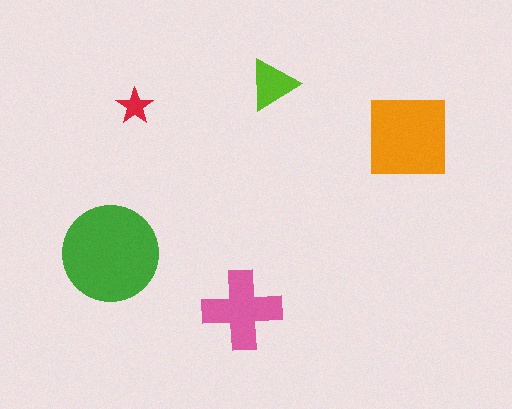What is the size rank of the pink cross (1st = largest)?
3rd.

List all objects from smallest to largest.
The red star, the lime triangle, the pink cross, the orange square, the green circle.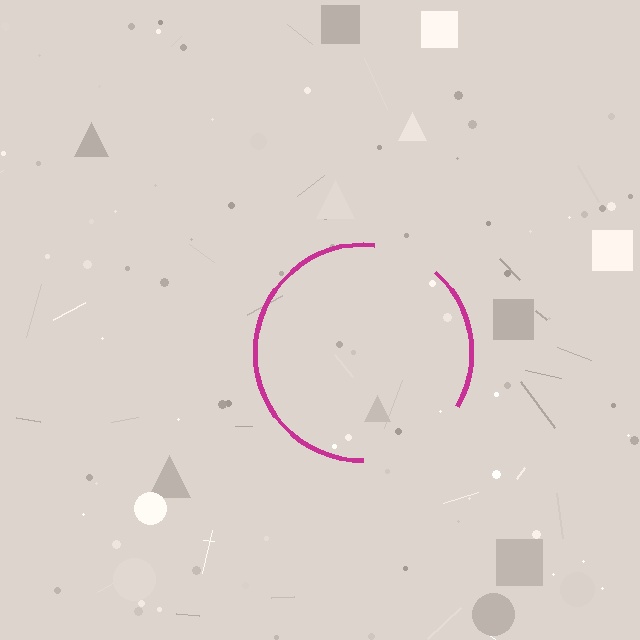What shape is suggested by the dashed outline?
The dashed outline suggests a circle.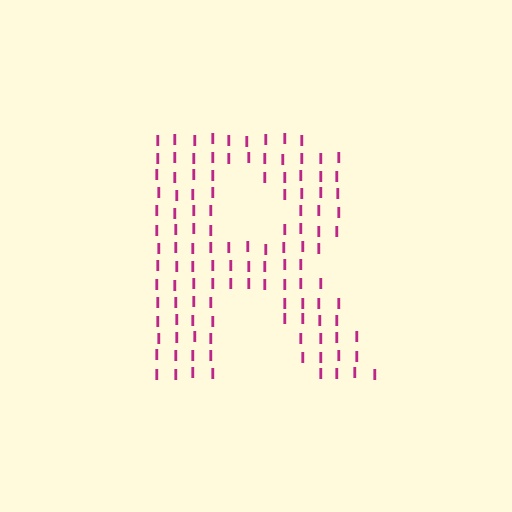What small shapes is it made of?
It is made of small letter I's.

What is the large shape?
The large shape is the letter R.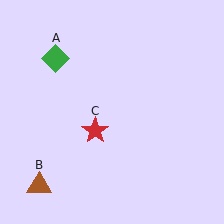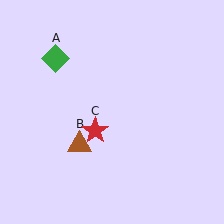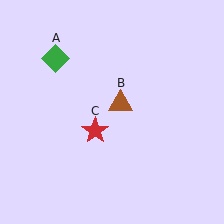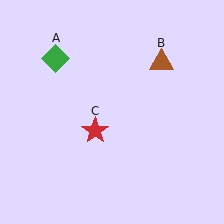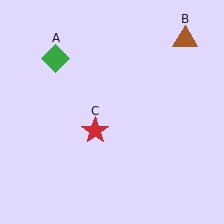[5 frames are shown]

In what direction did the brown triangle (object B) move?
The brown triangle (object B) moved up and to the right.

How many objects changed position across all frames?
1 object changed position: brown triangle (object B).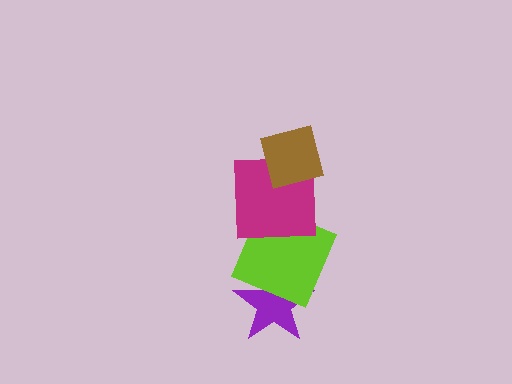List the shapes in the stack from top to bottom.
From top to bottom: the brown square, the magenta square, the lime square, the purple star.